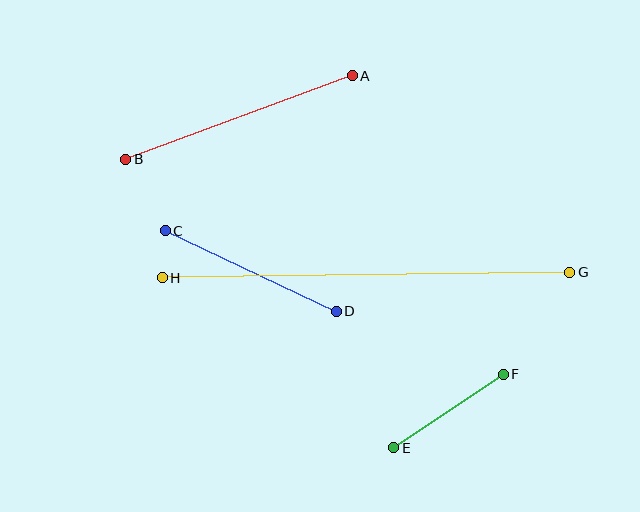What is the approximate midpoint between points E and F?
The midpoint is at approximately (448, 411) pixels.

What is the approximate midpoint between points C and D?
The midpoint is at approximately (251, 271) pixels.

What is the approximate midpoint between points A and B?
The midpoint is at approximately (239, 118) pixels.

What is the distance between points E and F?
The distance is approximately 132 pixels.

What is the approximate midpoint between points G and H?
The midpoint is at approximately (366, 275) pixels.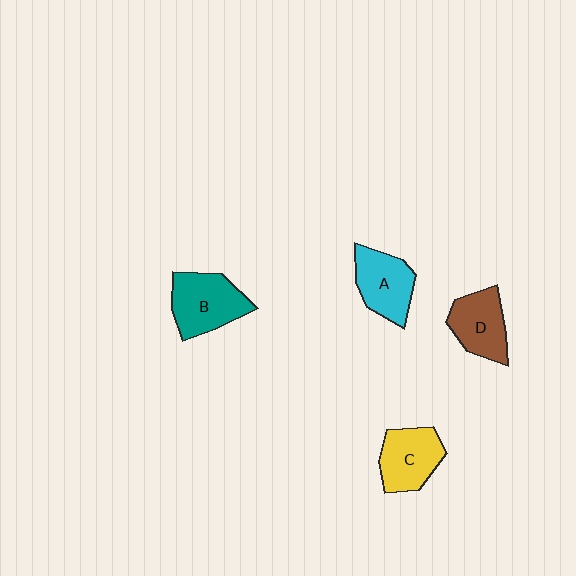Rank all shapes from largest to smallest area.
From largest to smallest: B (teal), A (cyan), C (yellow), D (brown).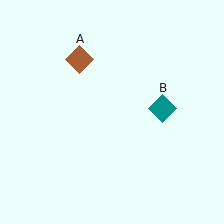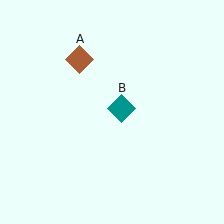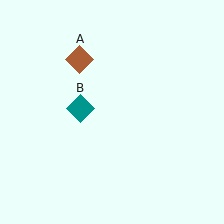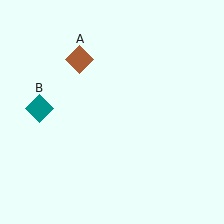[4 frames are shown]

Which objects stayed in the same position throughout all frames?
Brown diamond (object A) remained stationary.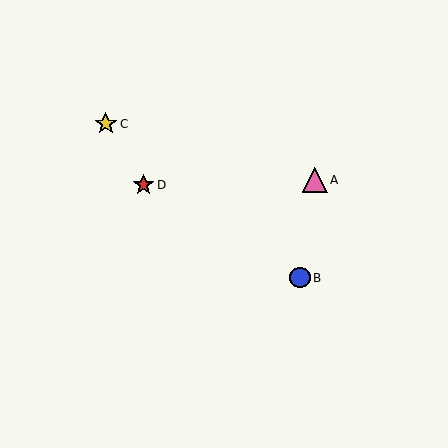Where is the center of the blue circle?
The center of the blue circle is at (300, 278).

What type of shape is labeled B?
Shape B is a blue circle.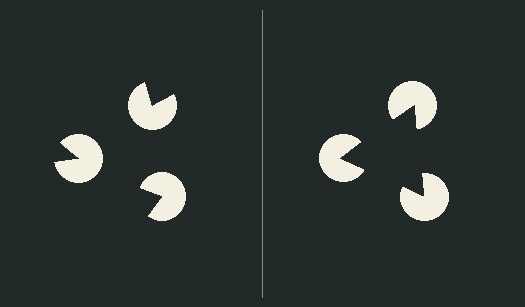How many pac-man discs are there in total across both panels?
6 — 3 on each side.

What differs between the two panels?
The pac-man discs are positioned identically on both sides; only the wedge orientations differ. On the right they align to a triangle; on the left they are misaligned.